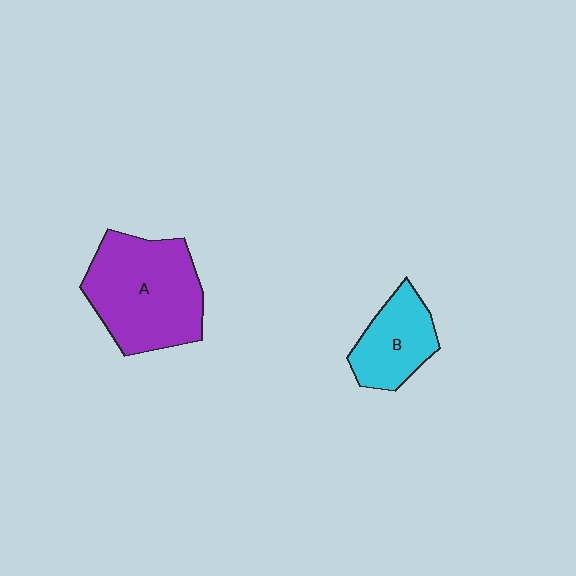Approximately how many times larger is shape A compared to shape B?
Approximately 1.9 times.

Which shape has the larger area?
Shape A (purple).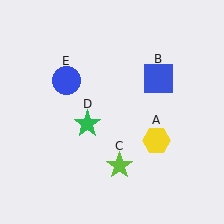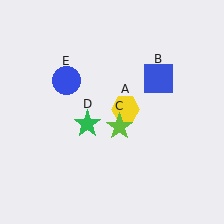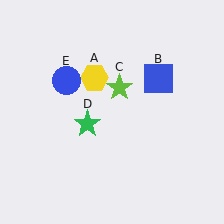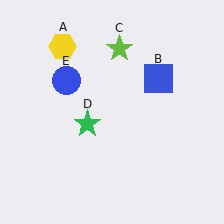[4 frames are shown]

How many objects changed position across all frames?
2 objects changed position: yellow hexagon (object A), lime star (object C).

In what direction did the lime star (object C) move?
The lime star (object C) moved up.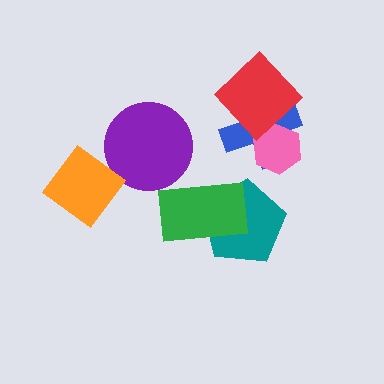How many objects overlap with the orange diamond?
0 objects overlap with the orange diamond.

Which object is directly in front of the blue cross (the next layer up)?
The pink hexagon is directly in front of the blue cross.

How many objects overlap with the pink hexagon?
2 objects overlap with the pink hexagon.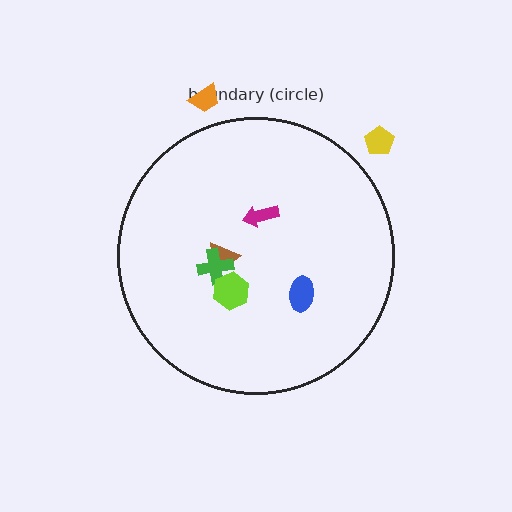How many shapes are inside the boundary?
5 inside, 2 outside.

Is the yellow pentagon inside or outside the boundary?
Outside.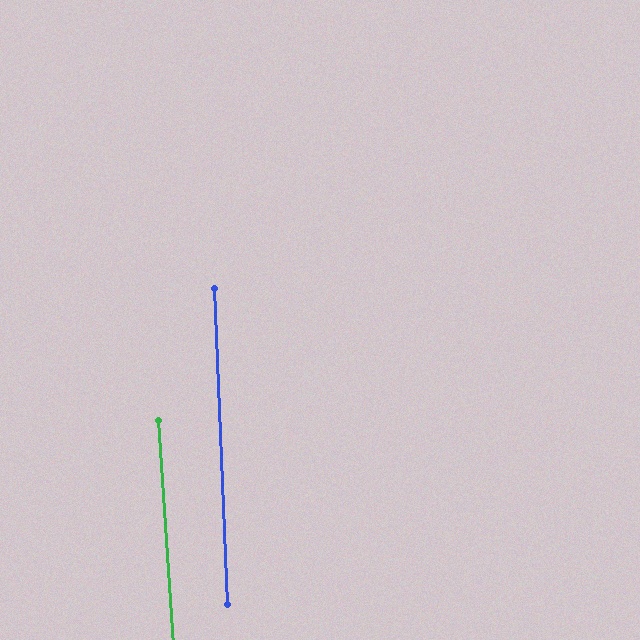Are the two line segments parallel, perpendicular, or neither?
Parallel — their directions differ by only 1.3°.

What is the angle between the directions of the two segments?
Approximately 1 degree.